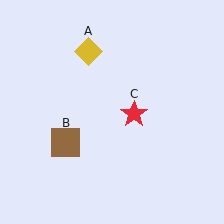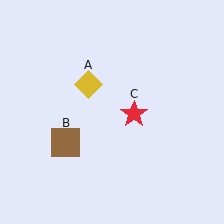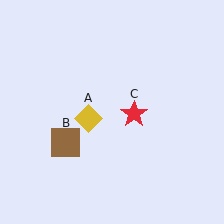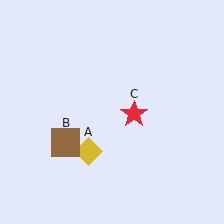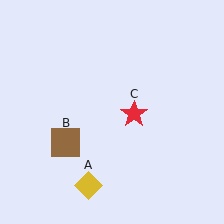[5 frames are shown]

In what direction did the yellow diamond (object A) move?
The yellow diamond (object A) moved down.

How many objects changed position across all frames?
1 object changed position: yellow diamond (object A).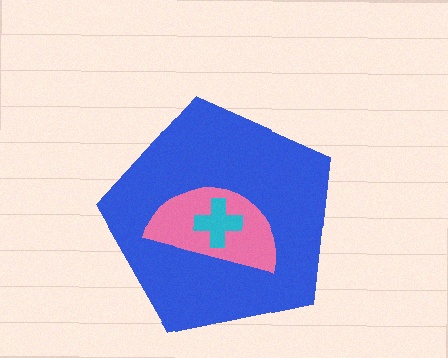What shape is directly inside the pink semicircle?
The cyan cross.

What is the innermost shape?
The cyan cross.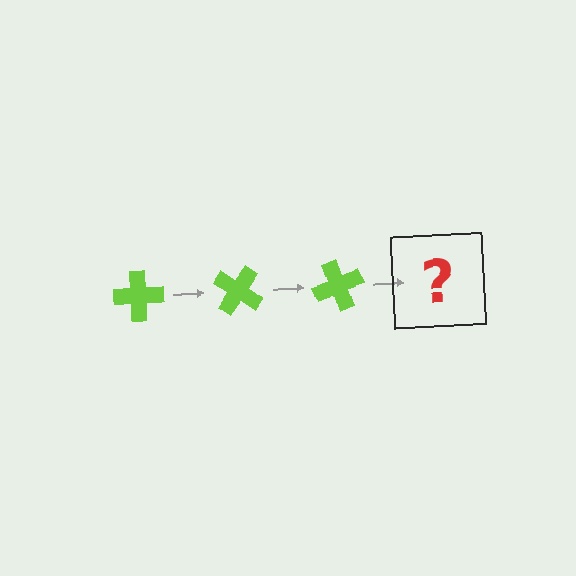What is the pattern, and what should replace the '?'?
The pattern is that the cross rotates 35 degrees each step. The '?' should be a lime cross rotated 105 degrees.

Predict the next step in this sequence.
The next step is a lime cross rotated 105 degrees.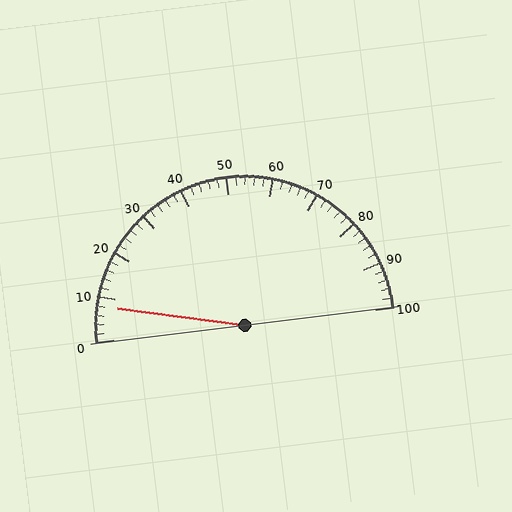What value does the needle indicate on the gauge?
The needle indicates approximately 8.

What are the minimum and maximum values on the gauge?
The gauge ranges from 0 to 100.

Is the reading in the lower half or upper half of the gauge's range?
The reading is in the lower half of the range (0 to 100).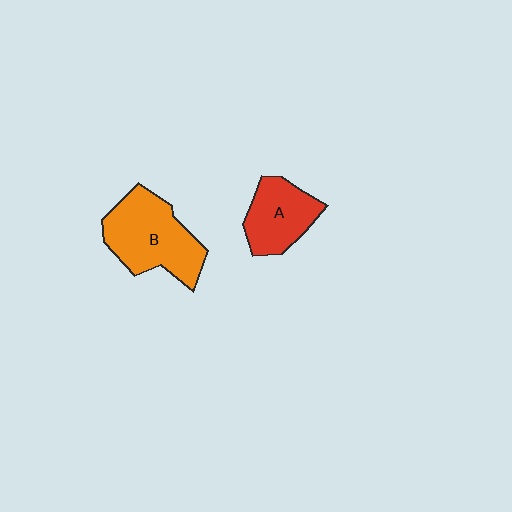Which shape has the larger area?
Shape B (orange).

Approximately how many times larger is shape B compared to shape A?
Approximately 1.5 times.